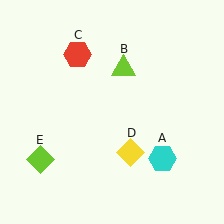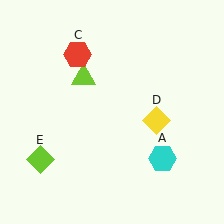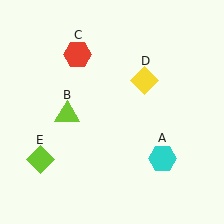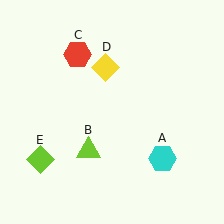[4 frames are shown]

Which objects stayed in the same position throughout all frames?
Cyan hexagon (object A) and red hexagon (object C) and lime diamond (object E) remained stationary.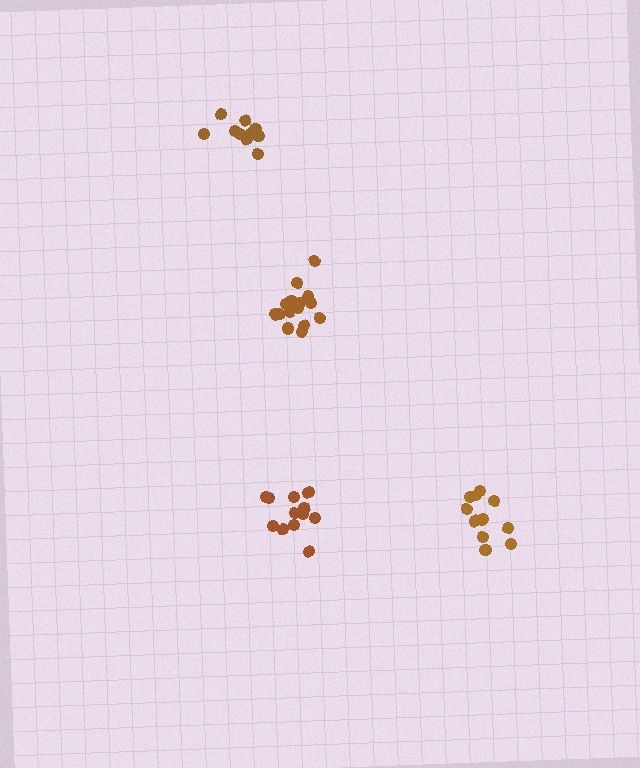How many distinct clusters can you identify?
There are 4 distinct clusters.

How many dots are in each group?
Group 1: 10 dots, Group 2: 15 dots, Group 3: 12 dots, Group 4: 12 dots (49 total).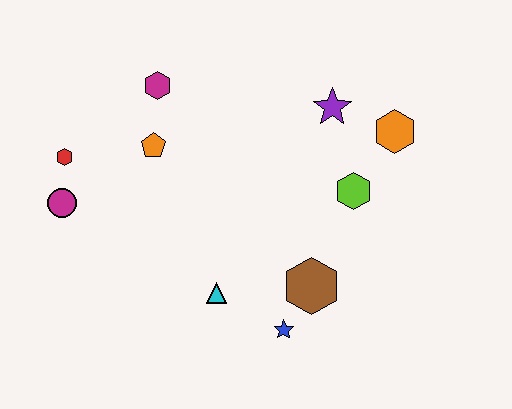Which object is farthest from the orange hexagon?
The magenta circle is farthest from the orange hexagon.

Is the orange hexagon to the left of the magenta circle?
No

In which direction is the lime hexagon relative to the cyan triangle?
The lime hexagon is to the right of the cyan triangle.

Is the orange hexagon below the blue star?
No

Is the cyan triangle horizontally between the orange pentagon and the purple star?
Yes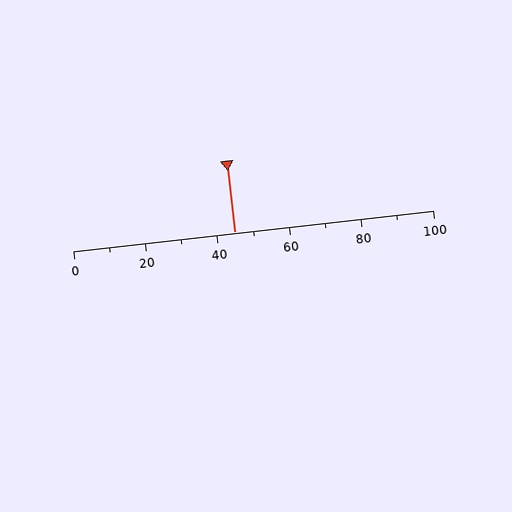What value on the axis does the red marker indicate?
The marker indicates approximately 45.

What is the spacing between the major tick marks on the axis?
The major ticks are spaced 20 apart.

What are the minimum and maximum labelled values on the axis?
The axis runs from 0 to 100.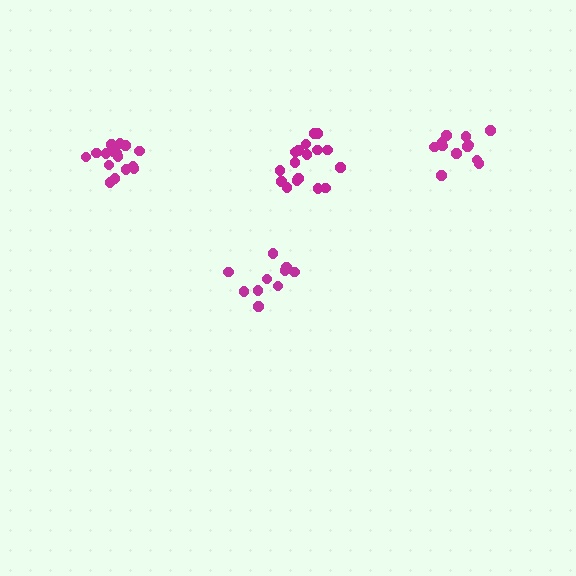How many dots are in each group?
Group 1: 17 dots, Group 2: 11 dots, Group 3: 17 dots, Group 4: 12 dots (57 total).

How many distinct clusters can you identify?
There are 4 distinct clusters.